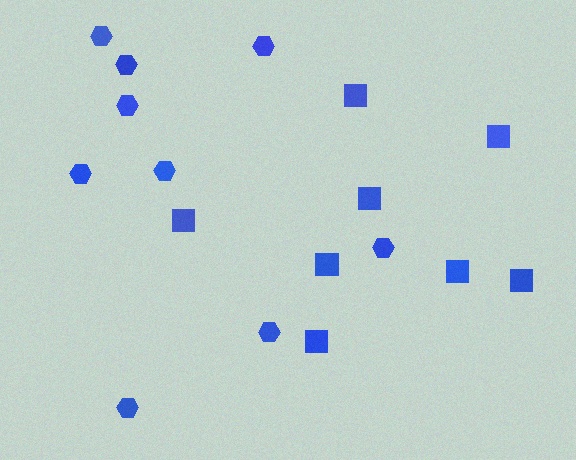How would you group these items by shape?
There are 2 groups: one group of hexagons (9) and one group of squares (8).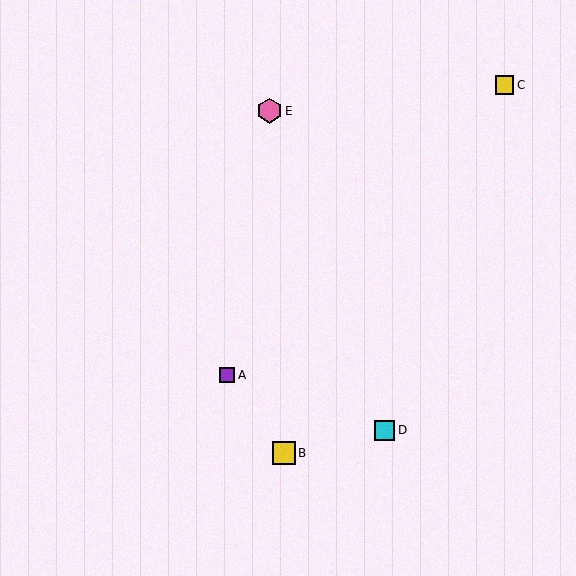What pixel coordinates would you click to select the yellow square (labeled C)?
Click at (504, 85) to select the yellow square C.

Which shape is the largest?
The pink hexagon (labeled E) is the largest.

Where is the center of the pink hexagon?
The center of the pink hexagon is at (269, 111).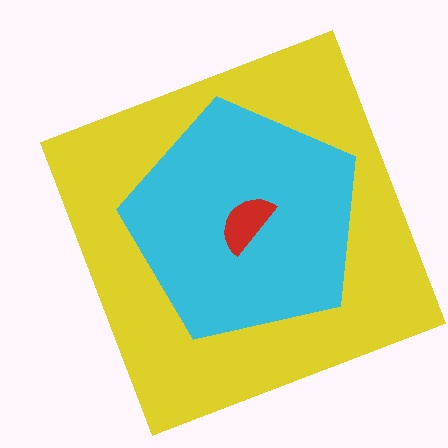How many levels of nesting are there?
3.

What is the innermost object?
The red semicircle.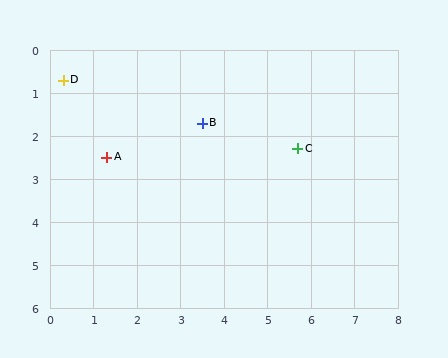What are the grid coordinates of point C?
Point C is at approximately (5.7, 2.3).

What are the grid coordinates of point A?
Point A is at approximately (1.3, 2.5).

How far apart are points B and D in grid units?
Points B and D are about 3.4 grid units apart.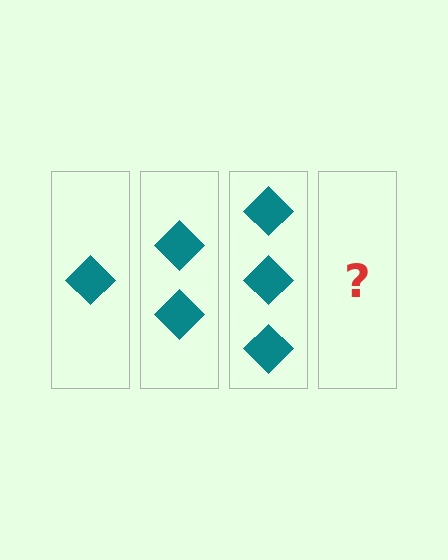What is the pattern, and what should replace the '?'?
The pattern is that each step adds one more diamond. The '?' should be 4 diamonds.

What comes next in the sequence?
The next element should be 4 diamonds.